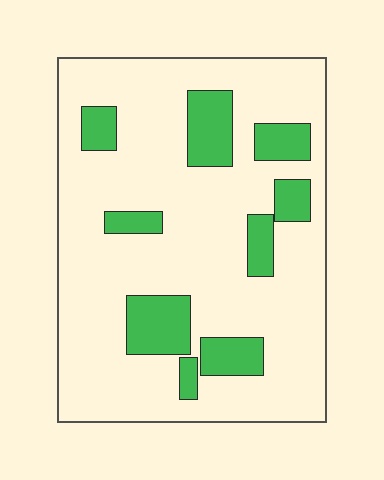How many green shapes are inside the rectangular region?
9.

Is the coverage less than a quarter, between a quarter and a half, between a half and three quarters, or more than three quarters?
Less than a quarter.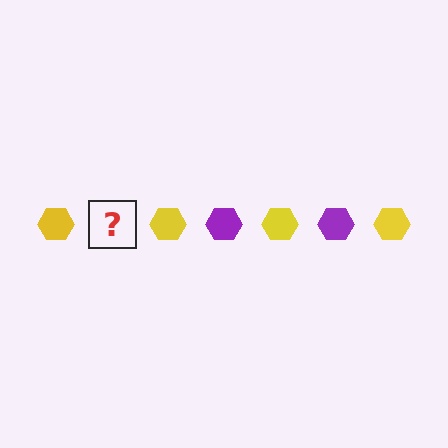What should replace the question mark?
The question mark should be replaced with a purple hexagon.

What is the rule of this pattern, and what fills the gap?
The rule is that the pattern cycles through yellow, purple hexagons. The gap should be filled with a purple hexagon.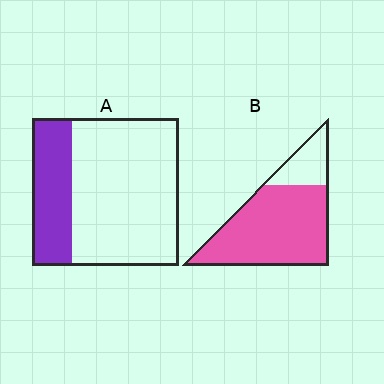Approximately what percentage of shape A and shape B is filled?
A is approximately 25% and B is approximately 80%.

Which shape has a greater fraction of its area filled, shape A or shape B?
Shape B.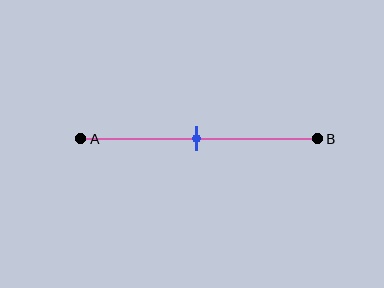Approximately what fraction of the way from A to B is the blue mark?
The blue mark is approximately 50% of the way from A to B.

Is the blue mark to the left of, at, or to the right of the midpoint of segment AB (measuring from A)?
The blue mark is approximately at the midpoint of segment AB.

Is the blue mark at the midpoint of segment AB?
Yes, the mark is approximately at the midpoint.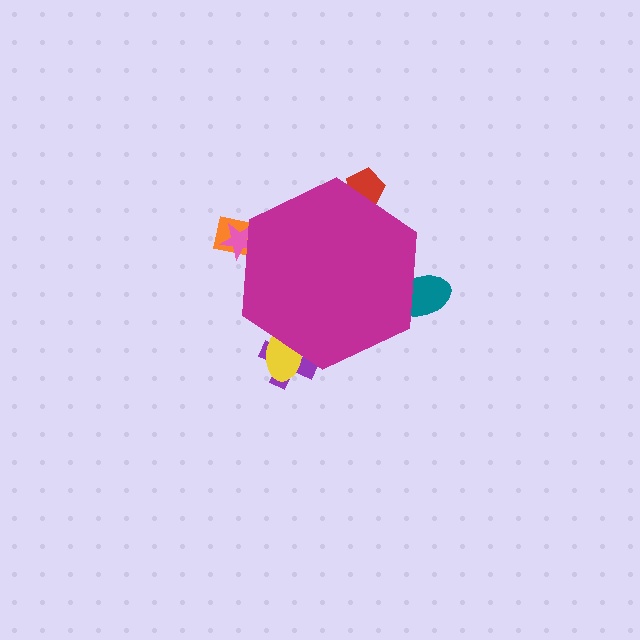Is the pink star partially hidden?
Yes, the pink star is partially hidden behind the magenta hexagon.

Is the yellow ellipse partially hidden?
Yes, the yellow ellipse is partially hidden behind the magenta hexagon.